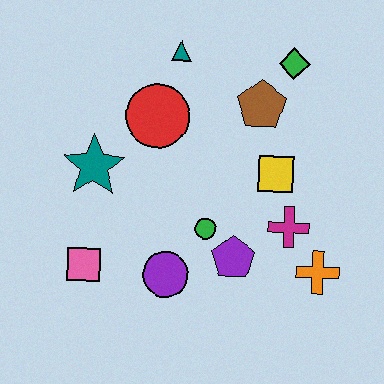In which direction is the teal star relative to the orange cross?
The teal star is to the left of the orange cross.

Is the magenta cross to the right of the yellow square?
Yes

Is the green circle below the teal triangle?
Yes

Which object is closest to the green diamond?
The brown pentagon is closest to the green diamond.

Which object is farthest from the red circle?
The orange cross is farthest from the red circle.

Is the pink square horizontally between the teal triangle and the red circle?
No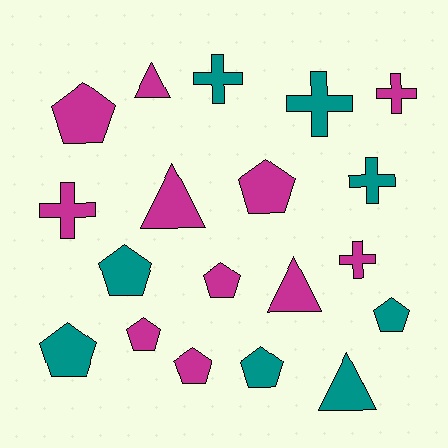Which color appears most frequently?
Magenta, with 11 objects.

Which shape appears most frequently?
Pentagon, with 9 objects.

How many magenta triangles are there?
There are 3 magenta triangles.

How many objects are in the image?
There are 19 objects.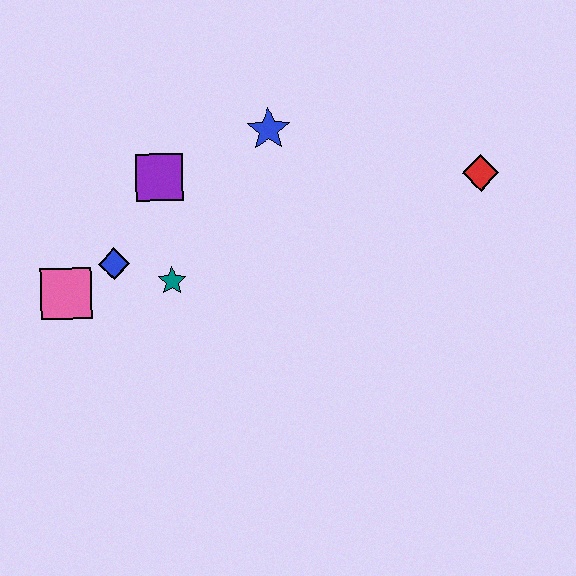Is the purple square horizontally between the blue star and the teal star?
No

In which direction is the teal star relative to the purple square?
The teal star is below the purple square.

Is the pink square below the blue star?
Yes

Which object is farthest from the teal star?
The red diamond is farthest from the teal star.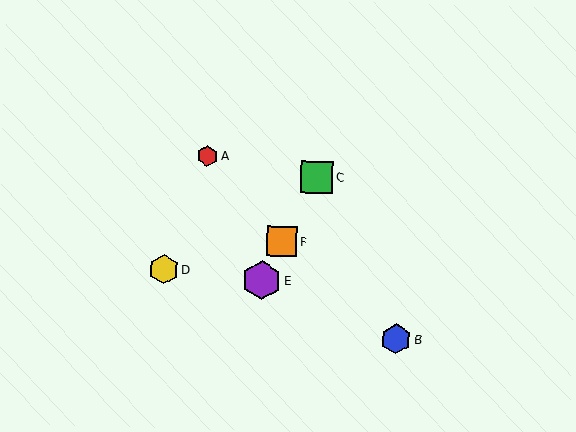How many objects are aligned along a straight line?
3 objects (C, E, F) are aligned along a straight line.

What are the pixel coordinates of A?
Object A is at (207, 156).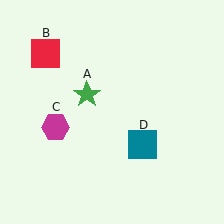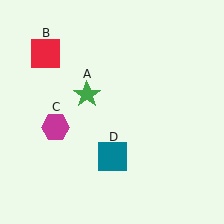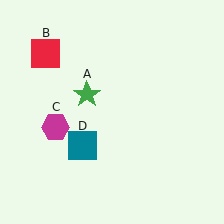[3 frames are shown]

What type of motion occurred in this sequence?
The teal square (object D) rotated clockwise around the center of the scene.